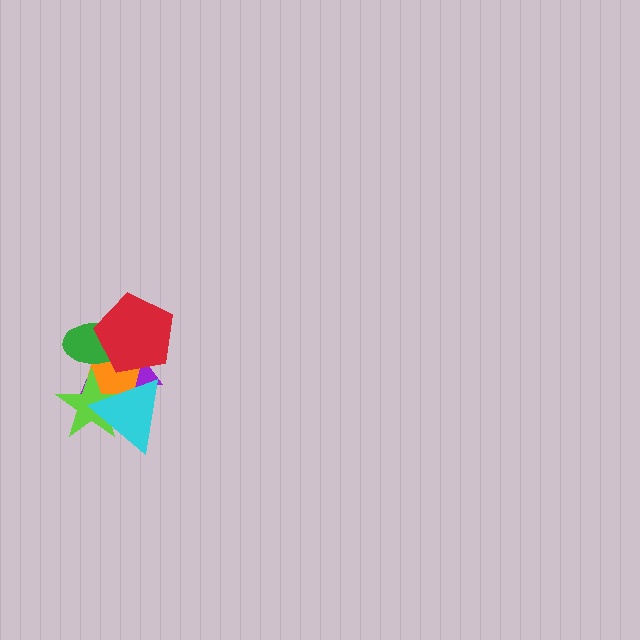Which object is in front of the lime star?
The cyan triangle is in front of the lime star.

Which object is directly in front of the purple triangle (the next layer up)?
The orange hexagon is directly in front of the purple triangle.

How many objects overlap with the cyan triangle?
3 objects overlap with the cyan triangle.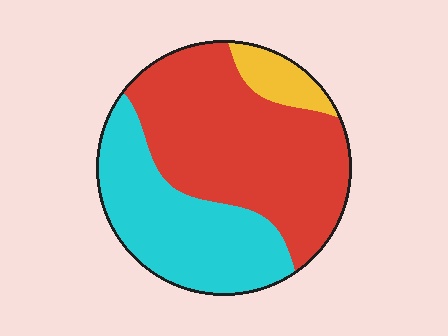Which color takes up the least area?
Yellow, at roughly 10%.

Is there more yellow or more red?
Red.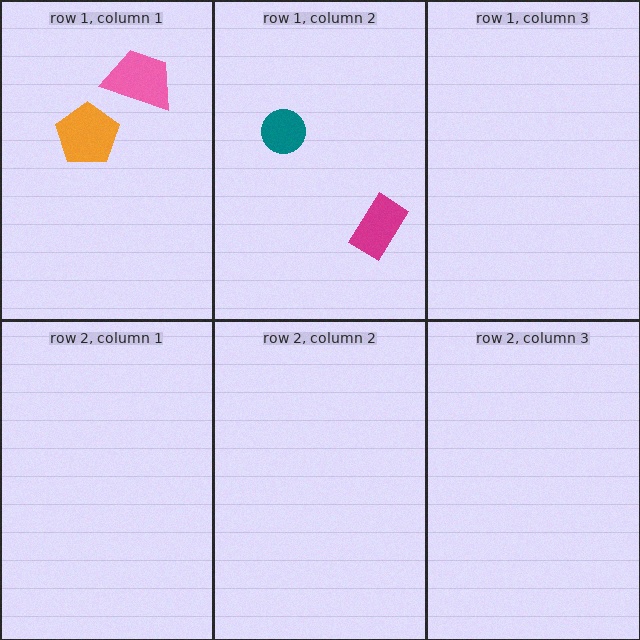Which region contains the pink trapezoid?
The row 1, column 1 region.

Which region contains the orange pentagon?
The row 1, column 1 region.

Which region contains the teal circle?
The row 1, column 2 region.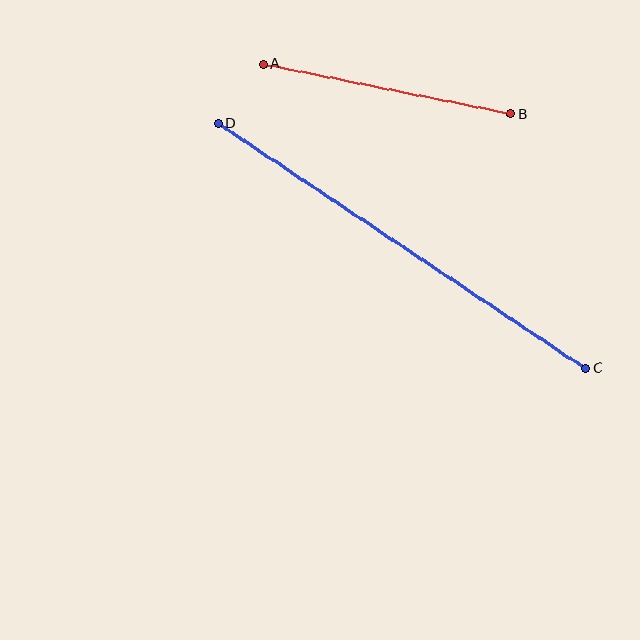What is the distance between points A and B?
The distance is approximately 252 pixels.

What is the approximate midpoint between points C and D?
The midpoint is at approximately (402, 246) pixels.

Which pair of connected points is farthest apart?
Points C and D are farthest apart.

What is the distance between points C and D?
The distance is approximately 441 pixels.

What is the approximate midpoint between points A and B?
The midpoint is at approximately (387, 89) pixels.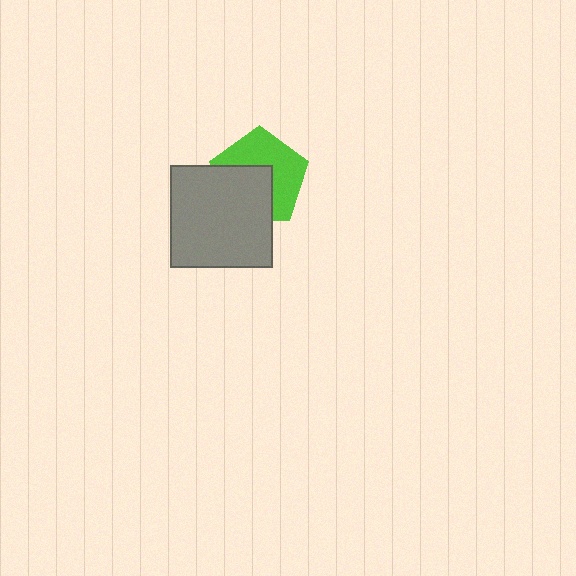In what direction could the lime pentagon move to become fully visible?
The lime pentagon could move toward the upper-right. That would shift it out from behind the gray square entirely.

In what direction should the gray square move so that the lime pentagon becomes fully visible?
The gray square should move toward the lower-left. That is the shortest direction to clear the overlap and leave the lime pentagon fully visible.